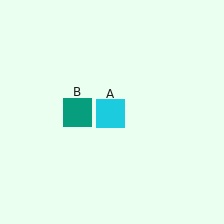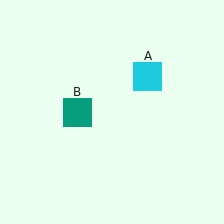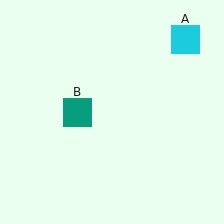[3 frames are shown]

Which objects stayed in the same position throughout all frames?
Teal square (object B) remained stationary.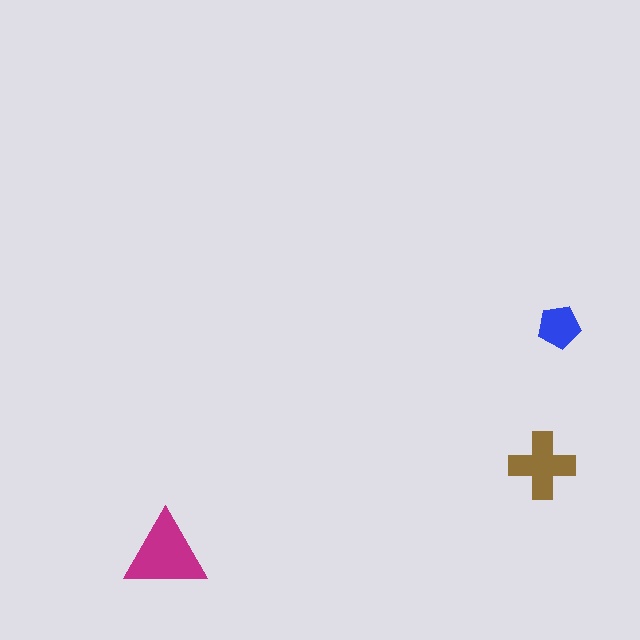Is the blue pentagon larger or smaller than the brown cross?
Smaller.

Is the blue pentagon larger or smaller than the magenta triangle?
Smaller.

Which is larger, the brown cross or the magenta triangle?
The magenta triangle.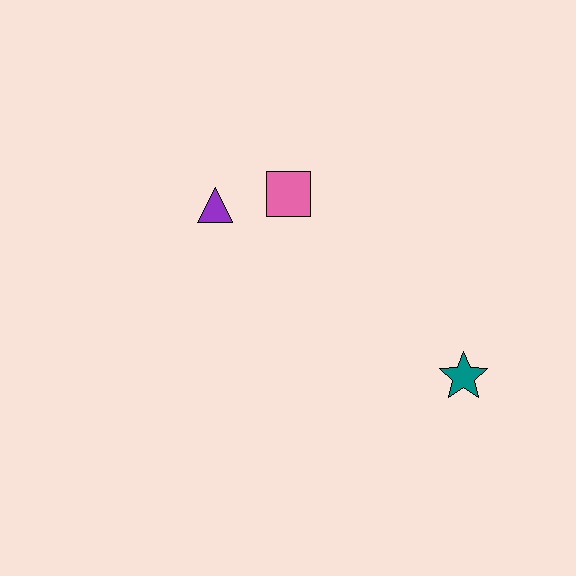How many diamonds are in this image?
There are no diamonds.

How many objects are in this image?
There are 3 objects.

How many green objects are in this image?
There are no green objects.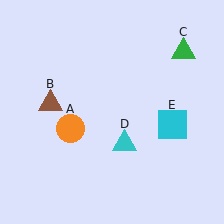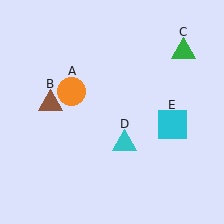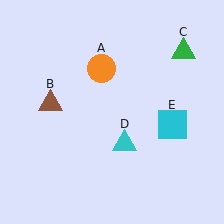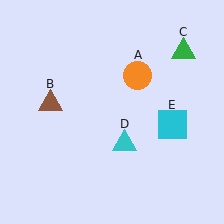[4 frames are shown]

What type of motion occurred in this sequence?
The orange circle (object A) rotated clockwise around the center of the scene.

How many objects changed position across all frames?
1 object changed position: orange circle (object A).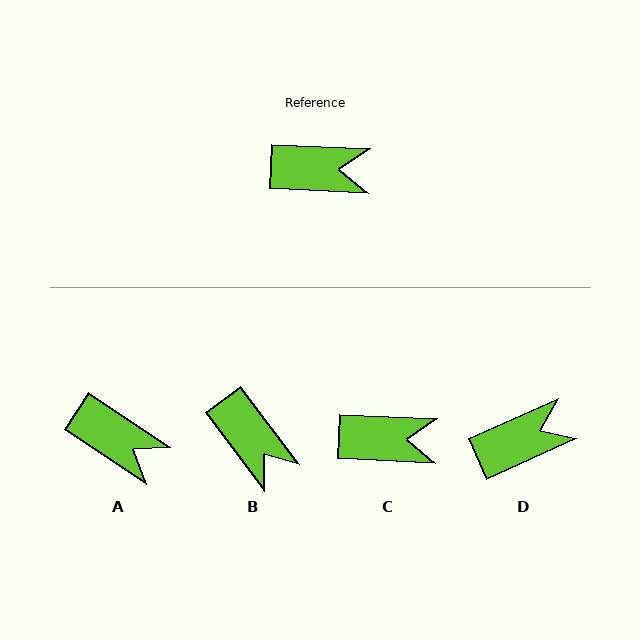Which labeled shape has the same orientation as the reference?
C.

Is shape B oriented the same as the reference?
No, it is off by about 50 degrees.